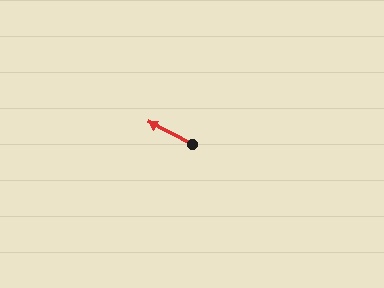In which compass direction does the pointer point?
Northwest.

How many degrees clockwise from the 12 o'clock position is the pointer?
Approximately 297 degrees.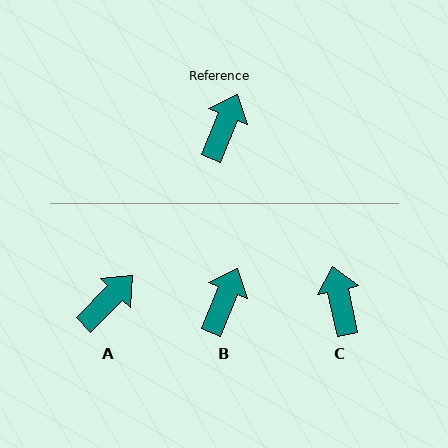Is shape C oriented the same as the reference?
No, it is off by about 34 degrees.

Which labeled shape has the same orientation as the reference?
B.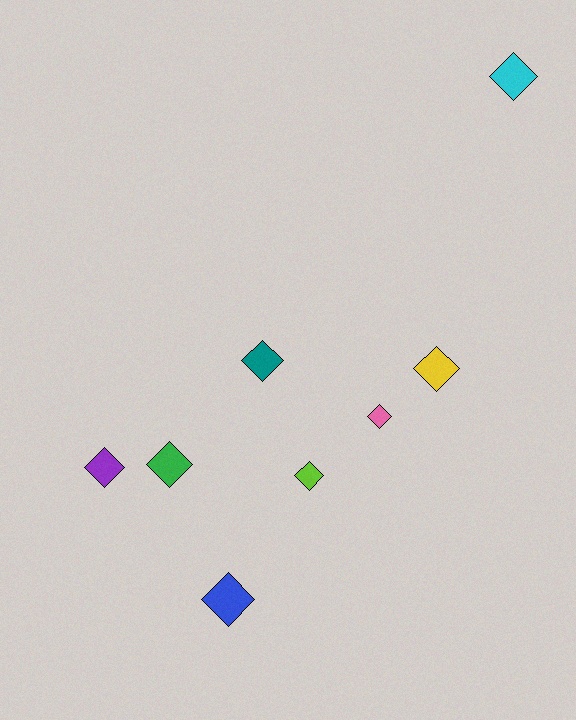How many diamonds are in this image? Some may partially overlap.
There are 8 diamonds.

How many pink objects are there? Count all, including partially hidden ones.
There is 1 pink object.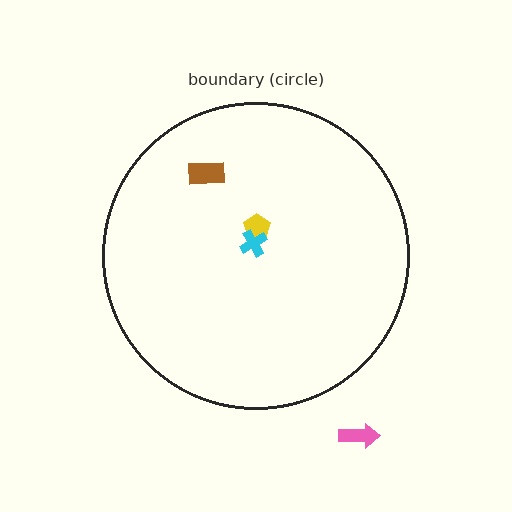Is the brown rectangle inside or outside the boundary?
Inside.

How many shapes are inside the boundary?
3 inside, 1 outside.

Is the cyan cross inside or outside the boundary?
Inside.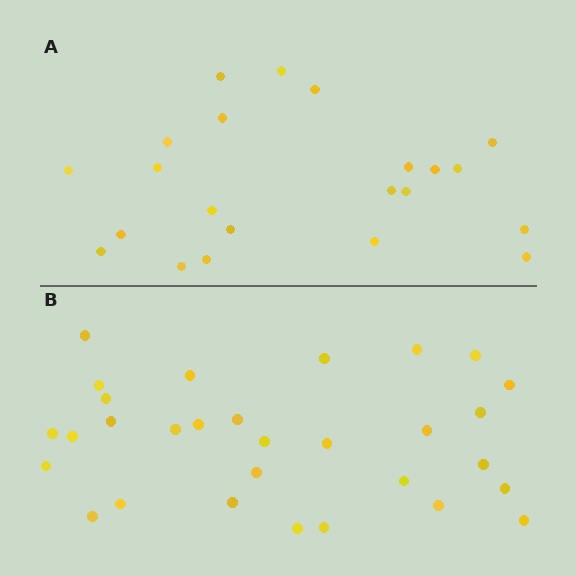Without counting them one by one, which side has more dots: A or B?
Region B (the bottom region) has more dots.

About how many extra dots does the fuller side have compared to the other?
Region B has roughly 8 or so more dots than region A.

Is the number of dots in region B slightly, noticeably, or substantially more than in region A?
Region B has noticeably more, but not dramatically so. The ratio is roughly 1.4 to 1.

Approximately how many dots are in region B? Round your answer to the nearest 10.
About 30 dots.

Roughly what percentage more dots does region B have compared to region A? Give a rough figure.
About 35% more.